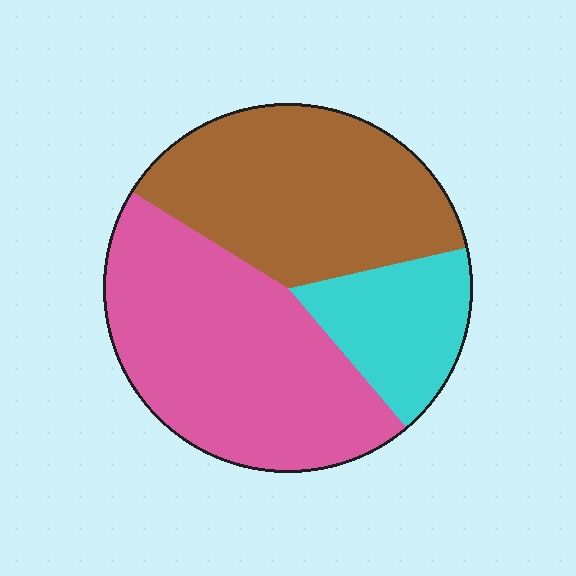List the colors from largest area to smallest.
From largest to smallest: pink, brown, cyan.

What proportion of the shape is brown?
Brown takes up about three eighths (3/8) of the shape.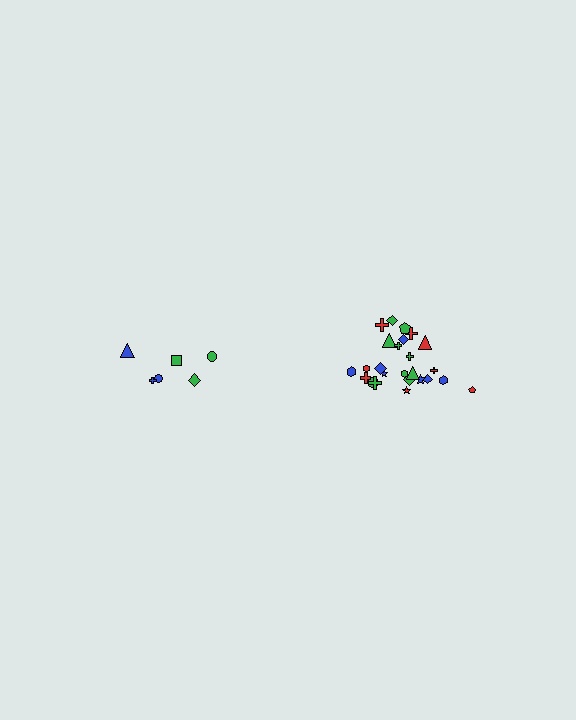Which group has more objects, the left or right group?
The right group.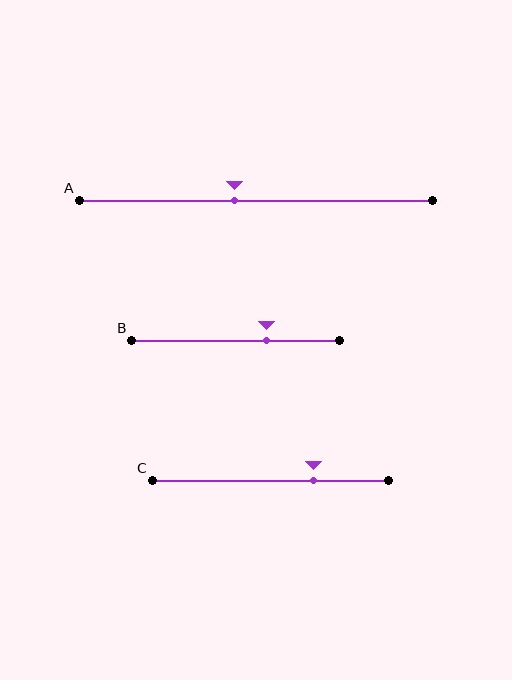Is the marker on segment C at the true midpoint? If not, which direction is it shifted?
No, the marker on segment C is shifted to the right by about 18% of the segment length.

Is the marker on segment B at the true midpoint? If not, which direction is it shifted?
No, the marker on segment B is shifted to the right by about 15% of the segment length.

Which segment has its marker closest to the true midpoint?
Segment A has its marker closest to the true midpoint.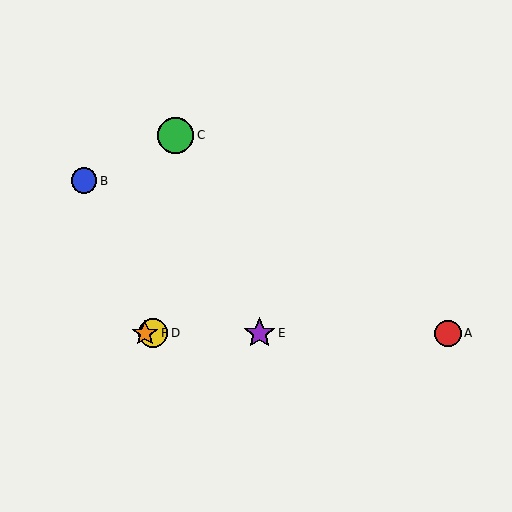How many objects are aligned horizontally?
4 objects (A, D, E, F) are aligned horizontally.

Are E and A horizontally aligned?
Yes, both are at y≈333.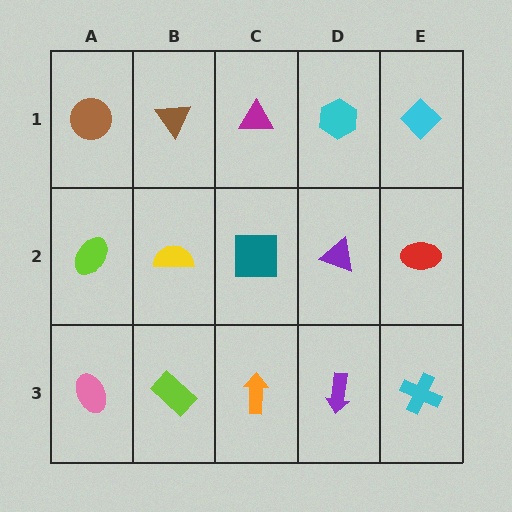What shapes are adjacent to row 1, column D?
A purple triangle (row 2, column D), a magenta triangle (row 1, column C), a cyan diamond (row 1, column E).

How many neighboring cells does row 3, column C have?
3.